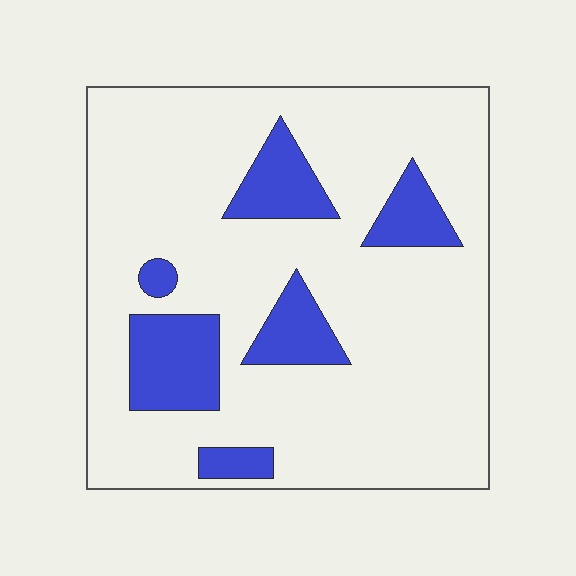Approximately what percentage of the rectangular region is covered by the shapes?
Approximately 20%.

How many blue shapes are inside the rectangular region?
6.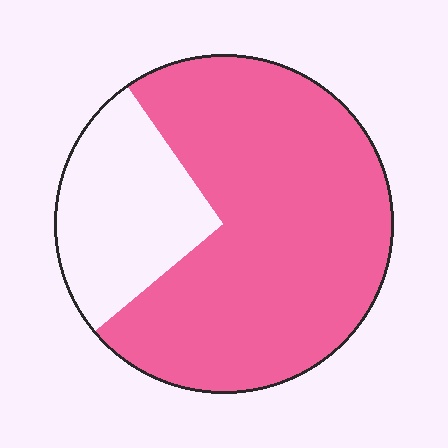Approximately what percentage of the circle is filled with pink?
Approximately 75%.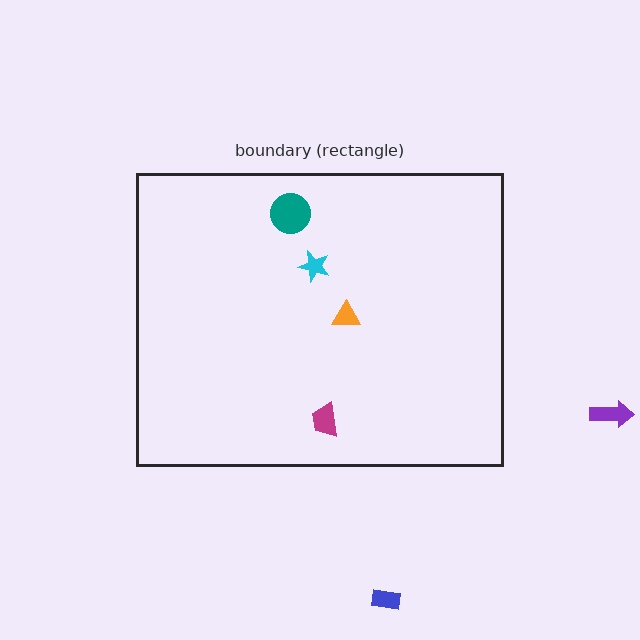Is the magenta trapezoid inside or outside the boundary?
Inside.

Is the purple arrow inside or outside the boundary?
Outside.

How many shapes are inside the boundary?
4 inside, 2 outside.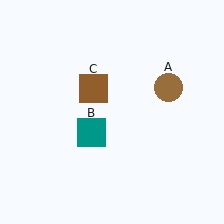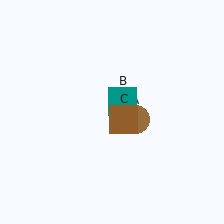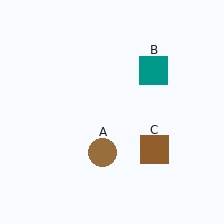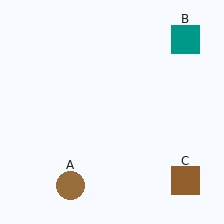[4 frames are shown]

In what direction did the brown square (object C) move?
The brown square (object C) moved down and to the right.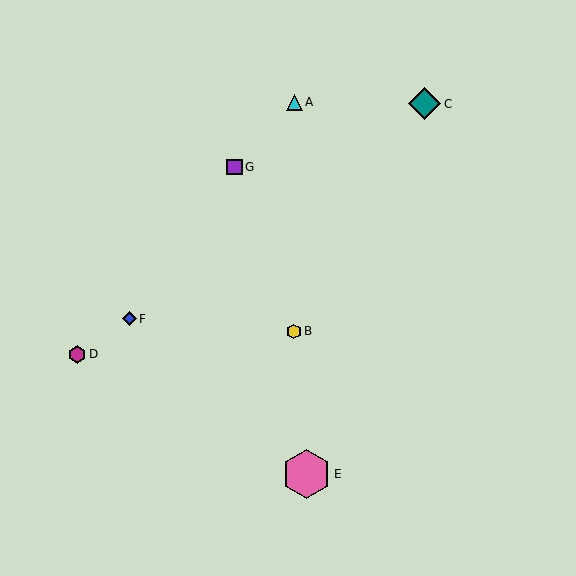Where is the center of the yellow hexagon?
The center of the yellow hexagon is at (294, 331).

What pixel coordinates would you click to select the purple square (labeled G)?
Click at (234, 167) to select the purple square G.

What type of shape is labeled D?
Shape D is a magenta hexagon.